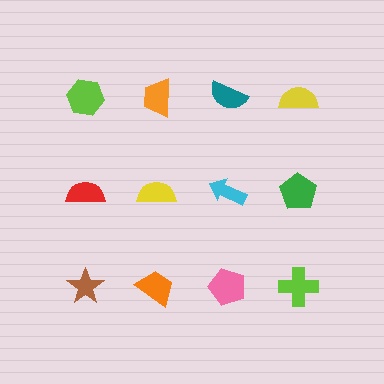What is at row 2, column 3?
A cyan arrow.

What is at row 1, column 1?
A lime hexagon.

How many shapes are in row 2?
4 shapes.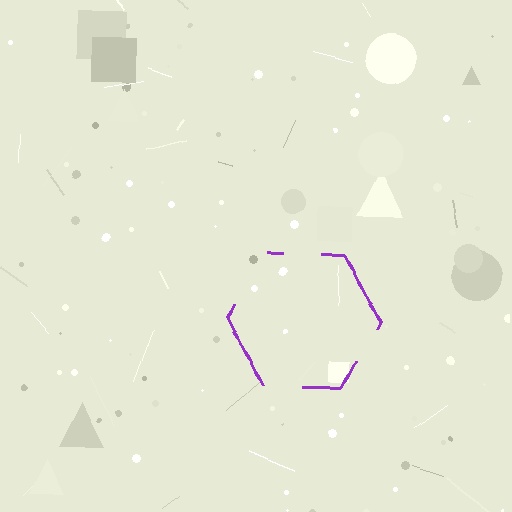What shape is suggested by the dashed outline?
The dashed outline suggests a hexagon.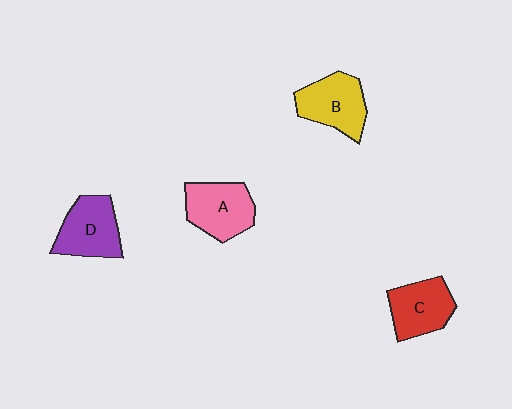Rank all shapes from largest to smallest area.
From largest to smallest: B (yellow), D (purple), A (pink), C (red).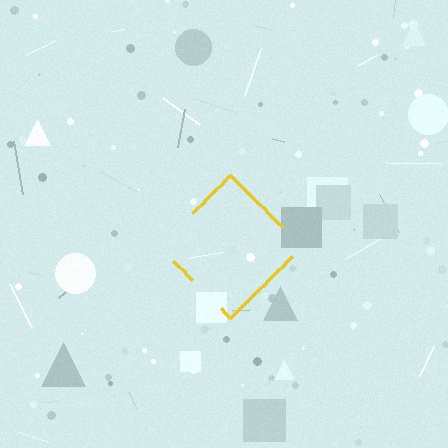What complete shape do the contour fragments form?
The contour fragments form a diamond.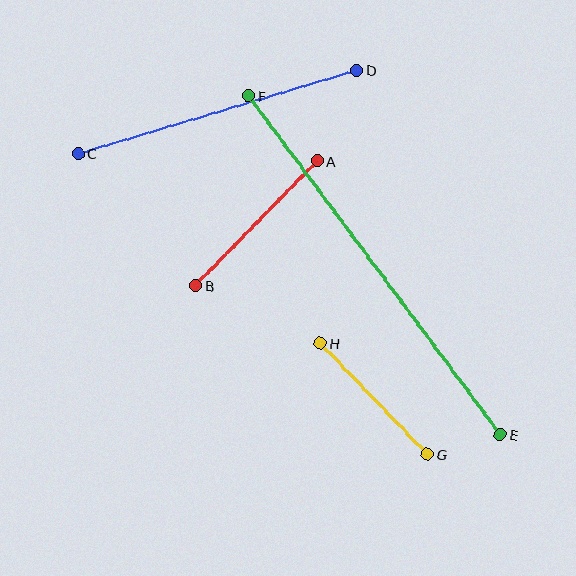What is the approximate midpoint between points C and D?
The midpoint is at approximately (217, 112) pixels.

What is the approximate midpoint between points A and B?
The midpoint is at approximately (256, 223) pixels.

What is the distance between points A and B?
The distance is approximately 174 pixels.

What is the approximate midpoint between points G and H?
The midpoint is at approximately (374, 399) pixels.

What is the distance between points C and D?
The distance is approximately 291 pixels.